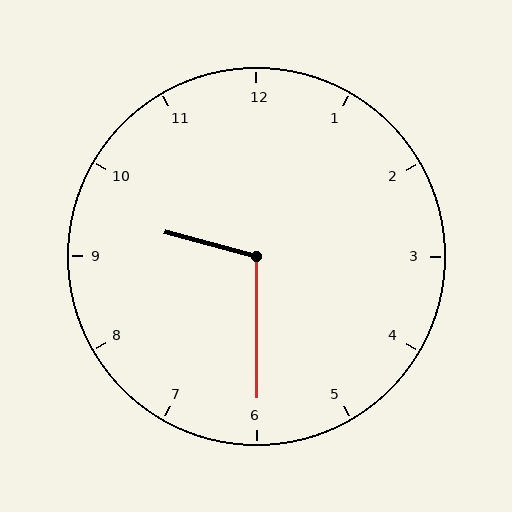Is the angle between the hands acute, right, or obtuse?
It is obtuse.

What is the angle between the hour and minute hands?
Approximately 105 degrees.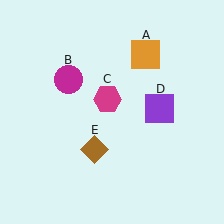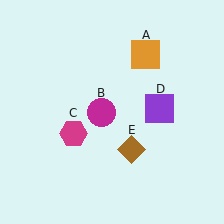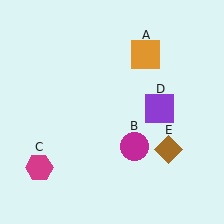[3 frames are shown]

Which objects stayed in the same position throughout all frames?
Orange square (object A) and purple square (object D) remained stationary.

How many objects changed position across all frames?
3 objects changed position: magenta circle (object B), magenta hexagon (object C), brown diamond (object E).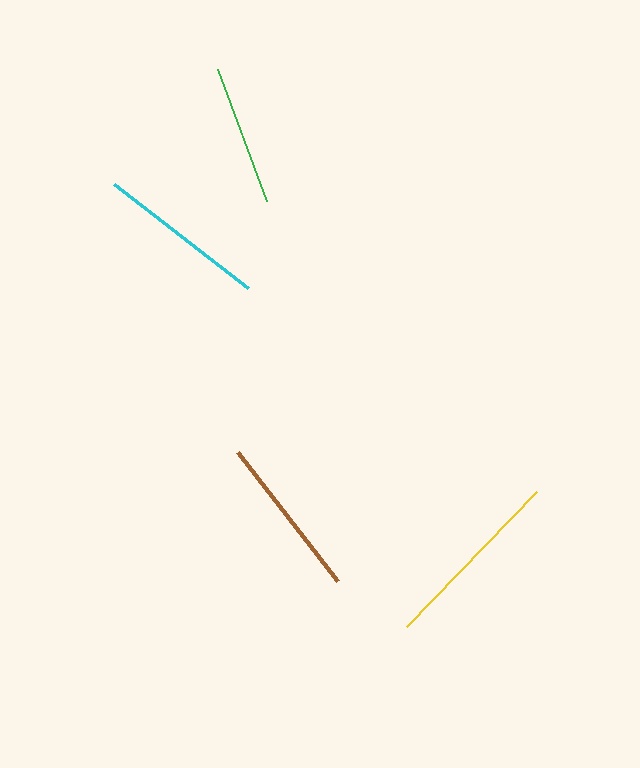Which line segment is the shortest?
The green line is the shortest at approximately 140 pixels.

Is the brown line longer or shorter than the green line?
The brown line is longer than the green line.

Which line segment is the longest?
The yellow line is the longest at approximately 187 pixels.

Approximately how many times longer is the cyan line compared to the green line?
The cyan line is approximately 1.2 times the length of the green line.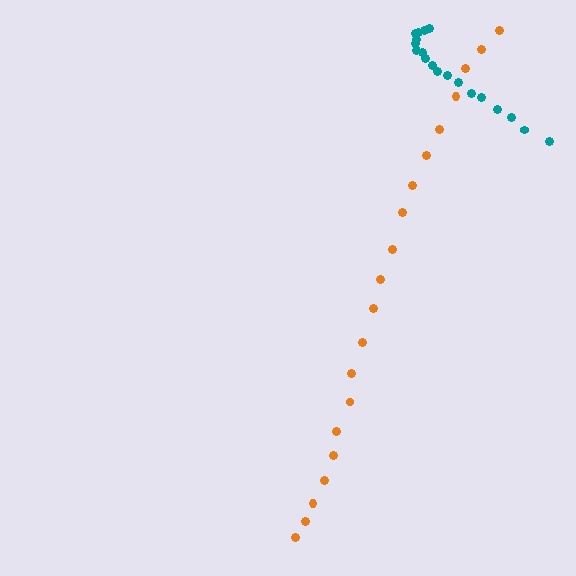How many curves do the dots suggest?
There are 2 distinct paths.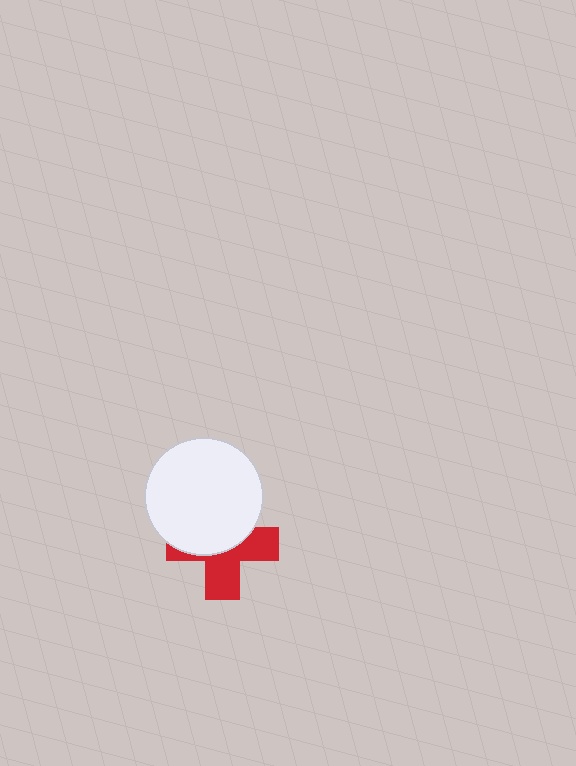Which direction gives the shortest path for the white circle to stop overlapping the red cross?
Moving up gives the shortest separation.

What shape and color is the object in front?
The object in front is a white circle.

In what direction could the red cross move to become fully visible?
The red cross could move down. That would shift it out from behind the white circle entirely.